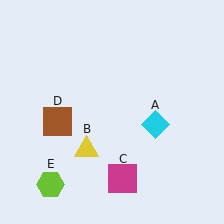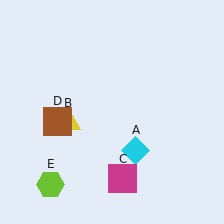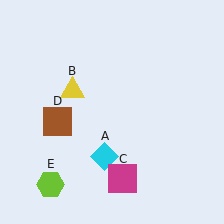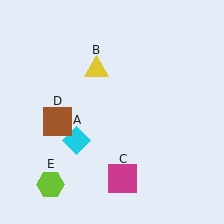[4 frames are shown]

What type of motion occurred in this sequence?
The cyan diamond (object A), yellow triangle (object B) rotated clockwise around the center of the scene.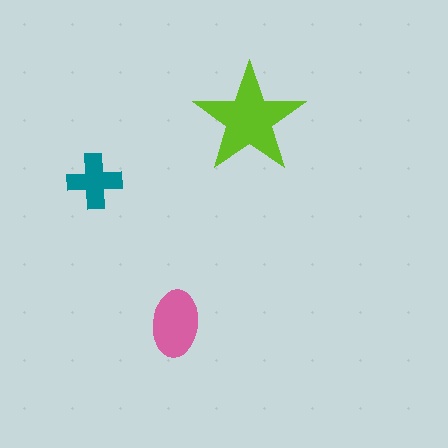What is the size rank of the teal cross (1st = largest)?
3rd.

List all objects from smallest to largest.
The teal cross, the pink ellipse, the lime star.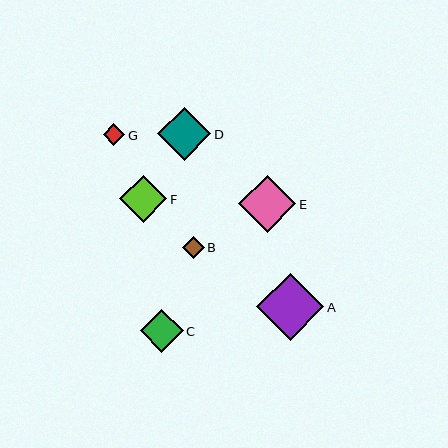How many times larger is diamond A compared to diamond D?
Diamond A is approximately 1.3 times the size of diamond D.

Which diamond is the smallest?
Diamond G is the smallest with a size of approximately 22 pixels.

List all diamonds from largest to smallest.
From largest to smallest: A, E, D, F, C, B, G.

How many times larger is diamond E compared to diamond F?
Diamond E is approximately 1.2 times the size of diamond F.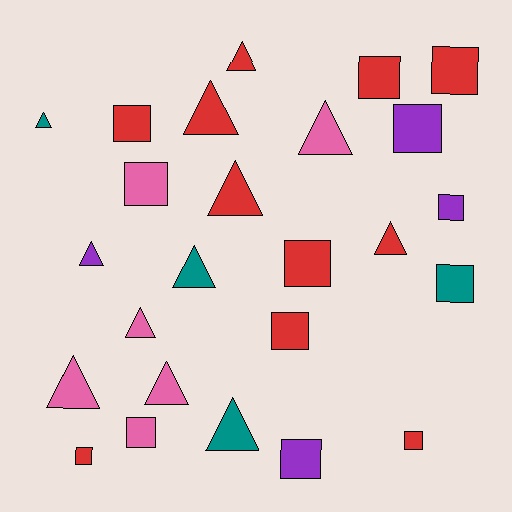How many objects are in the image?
There are 25 objects.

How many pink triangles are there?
There are 4 pink triangles.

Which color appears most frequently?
Red, with 11 objects.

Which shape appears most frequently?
Square, with 13 objects.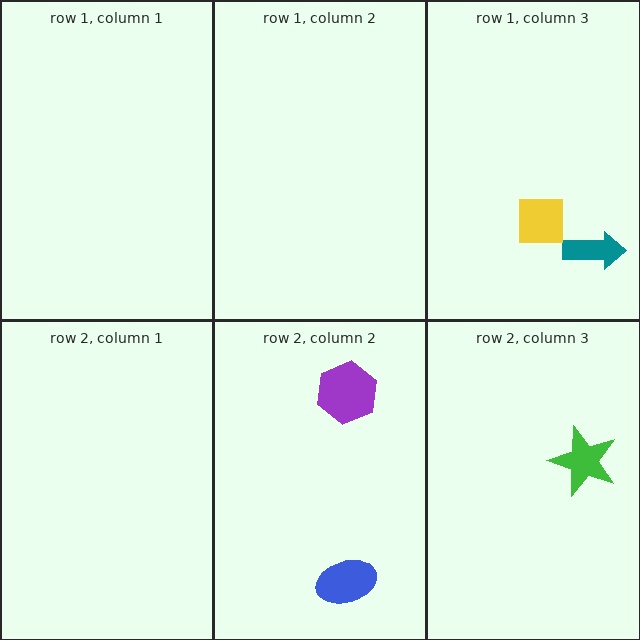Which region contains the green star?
The row 2, column 3 region.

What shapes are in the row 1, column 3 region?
The teal arrow, the yellow square.